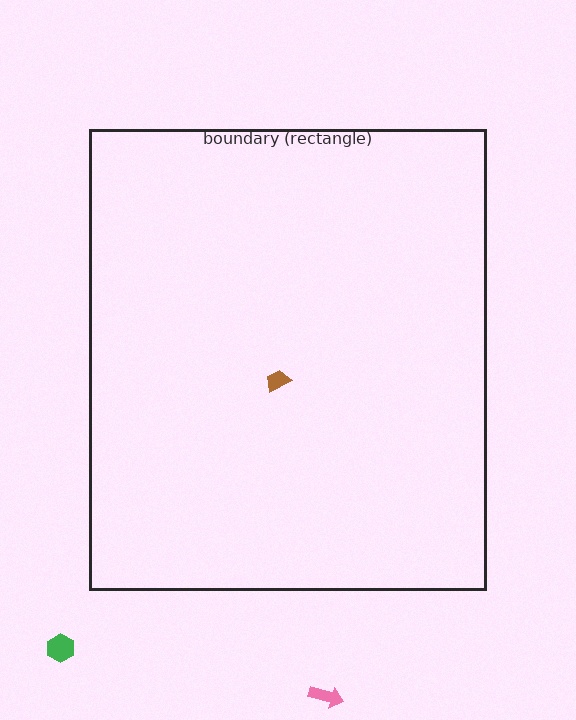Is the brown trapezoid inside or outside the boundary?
Inside.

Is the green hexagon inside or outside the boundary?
Outside.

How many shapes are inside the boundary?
1 inside, 2 outside.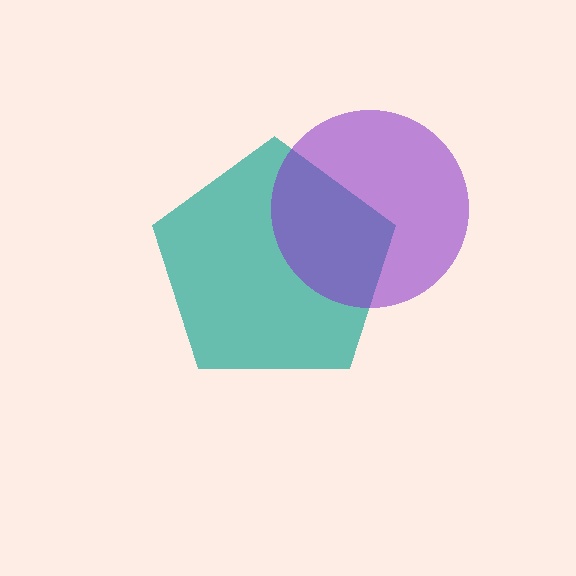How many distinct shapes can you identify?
There are 2 distinct shapes: a teal pentagon, a purple circle.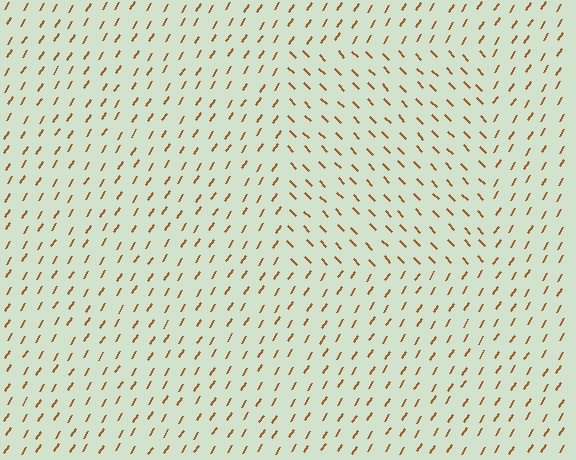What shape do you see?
I see a rectangle.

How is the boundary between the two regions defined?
The boundary is defined purely by a change in line orientation (approximately 76 degrees difference). All lines are the same color and thickness.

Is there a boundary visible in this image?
Yes, there is a texture boundary formed by a change in line orientation.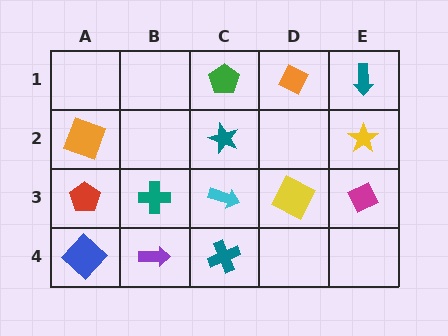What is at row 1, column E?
A teal arrow.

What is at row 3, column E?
A magenta diamond.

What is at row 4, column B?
A purple arrow.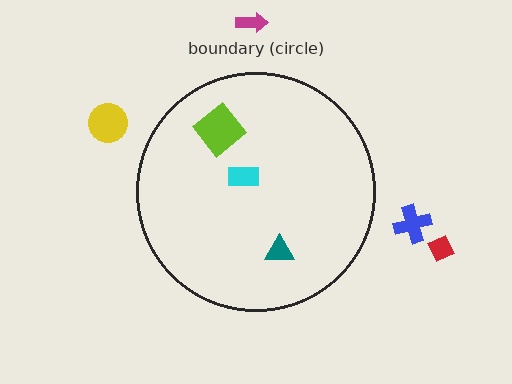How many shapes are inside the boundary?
3 inside, 4 outside.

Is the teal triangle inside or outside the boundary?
Inside.